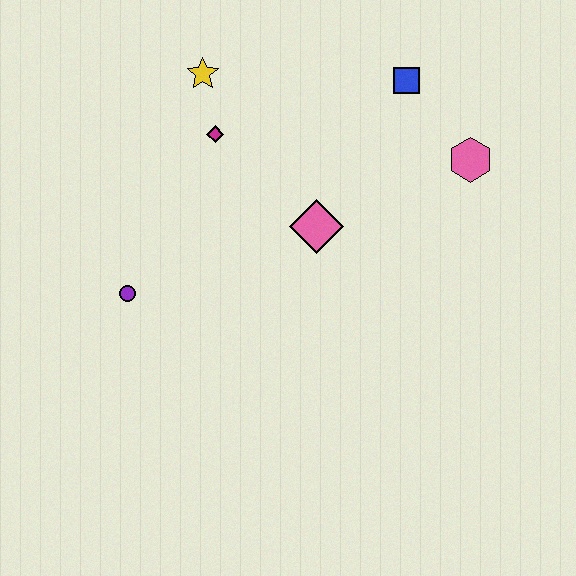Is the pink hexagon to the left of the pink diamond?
No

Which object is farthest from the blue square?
The purple circle is farthest from the blue square.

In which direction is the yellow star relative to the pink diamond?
The yellow star is above the pink diamond.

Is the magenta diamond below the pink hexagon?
No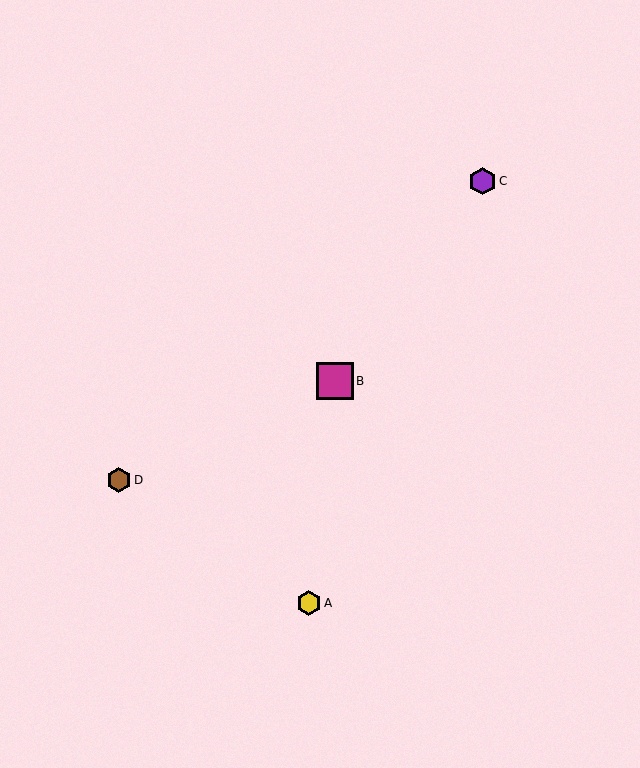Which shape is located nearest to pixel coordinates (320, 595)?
The yellow hexagon (labeled A) at (309, 603) is nearest to that location.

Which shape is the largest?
The magenta square (labeled B) is the largest.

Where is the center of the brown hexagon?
The center of the brown hexagon is at (119, 480).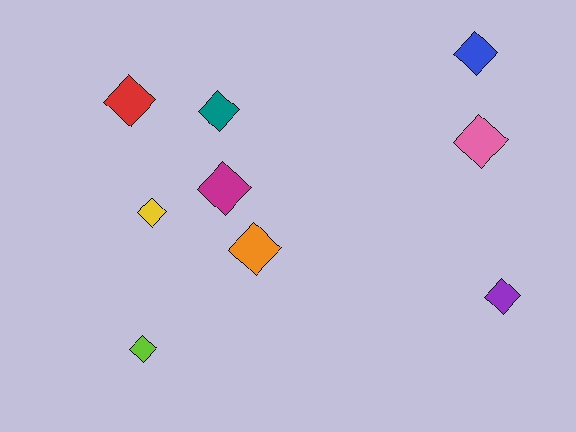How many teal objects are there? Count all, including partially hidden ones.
There is 1 teal object.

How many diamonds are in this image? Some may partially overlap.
There are 9 diamonds.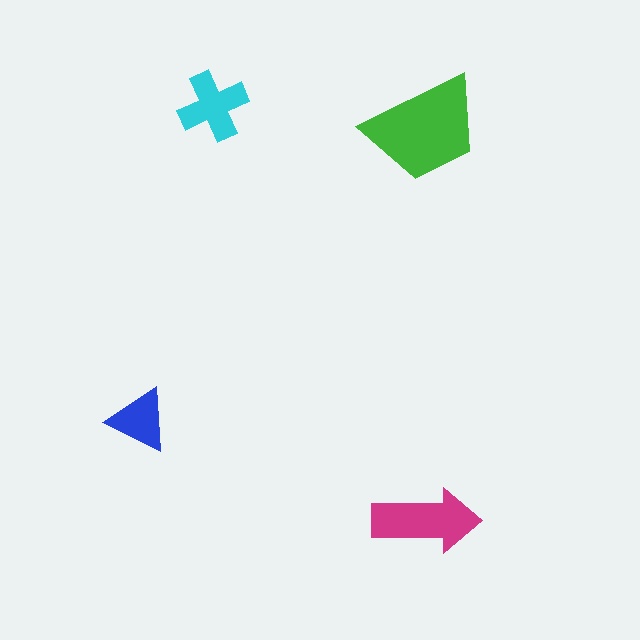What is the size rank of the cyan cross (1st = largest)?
3rd.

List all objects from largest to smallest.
The green trapezoid, the magenta arrow, the cyan cross, the blue triangle.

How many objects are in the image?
There are 4 objects in the image.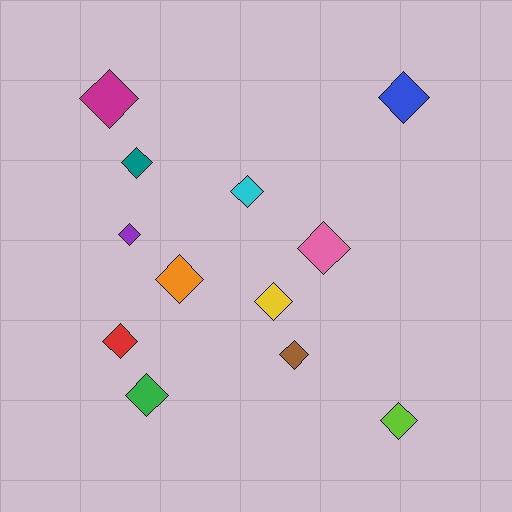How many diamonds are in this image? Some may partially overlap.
There are 12 diamonds.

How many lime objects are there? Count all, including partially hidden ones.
There is 1 lime object.